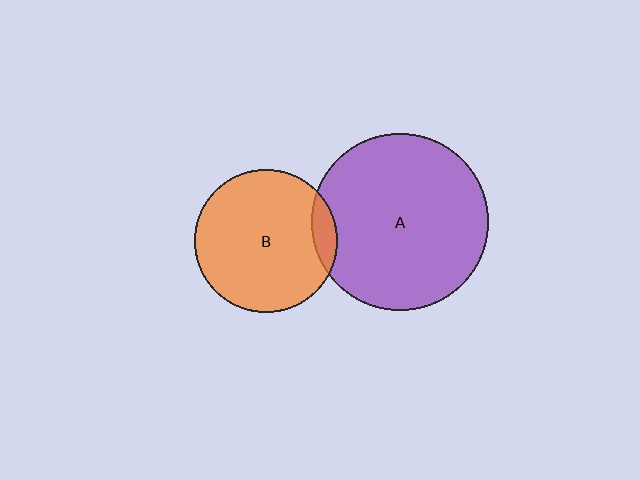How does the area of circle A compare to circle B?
Approximately 1.5 times.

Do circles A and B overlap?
Yes.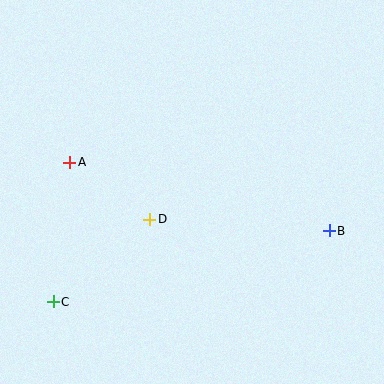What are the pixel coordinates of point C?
Point C is at (53, 302).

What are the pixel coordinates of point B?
Point B is at (329, 231).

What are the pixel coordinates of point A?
Point A is at (70, 162).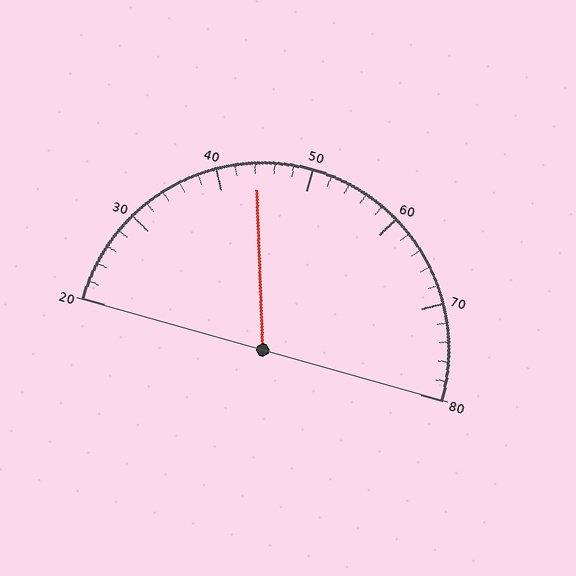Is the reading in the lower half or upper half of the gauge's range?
The reading is in the lower half of the range (20 to 80).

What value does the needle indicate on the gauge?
The needle indicates approximately 44.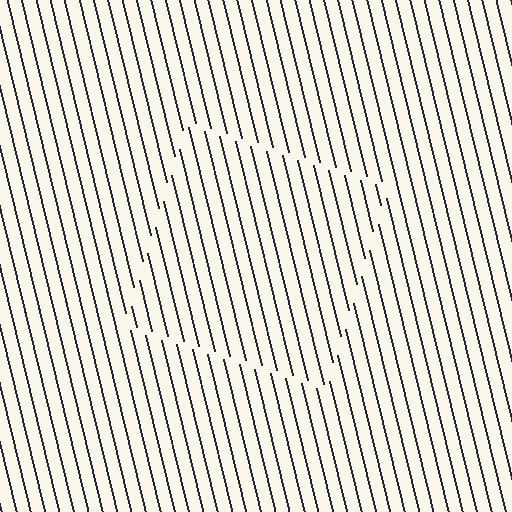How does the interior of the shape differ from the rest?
The interior of the shape contains the same grating, shifted by half a period — the contour is defined by the phase discontinuity where line-ends from the inner and outer gratings abut.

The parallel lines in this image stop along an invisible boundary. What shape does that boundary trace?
An illusory square. The interior of the shape contains the same grating, shifted by half a period — the contour is defined by the phase discontinuity where line-ends from the inner and outer gratings abut.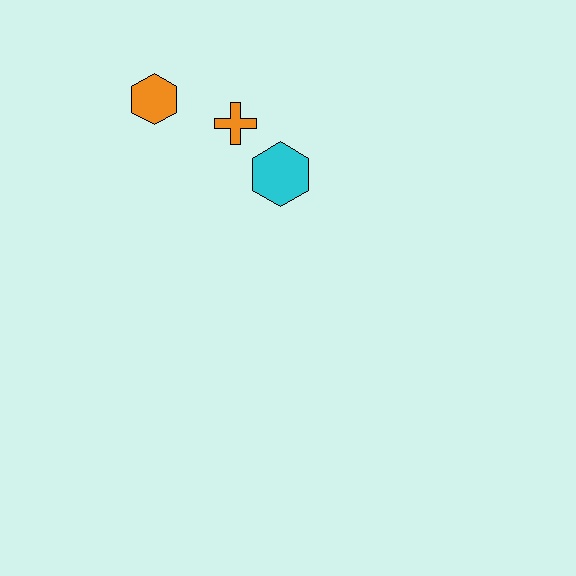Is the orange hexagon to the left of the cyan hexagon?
Yes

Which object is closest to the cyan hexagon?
The orange cross is closest to the cyan hexagon.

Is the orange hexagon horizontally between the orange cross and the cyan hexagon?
No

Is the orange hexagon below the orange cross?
No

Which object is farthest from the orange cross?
The orange hexagon is farthest from the orange cross.